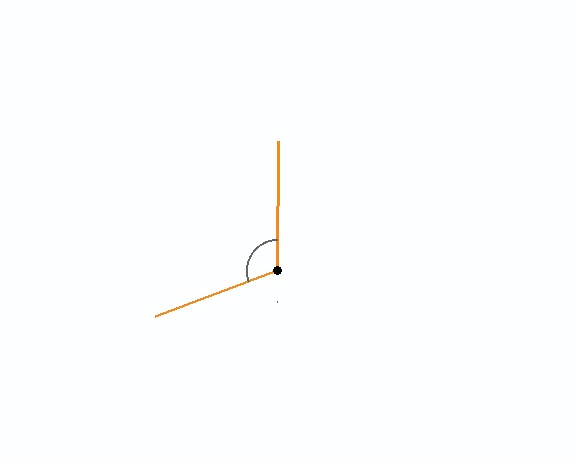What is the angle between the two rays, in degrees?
Approximately 111 degrees.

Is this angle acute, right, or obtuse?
It is obtuse.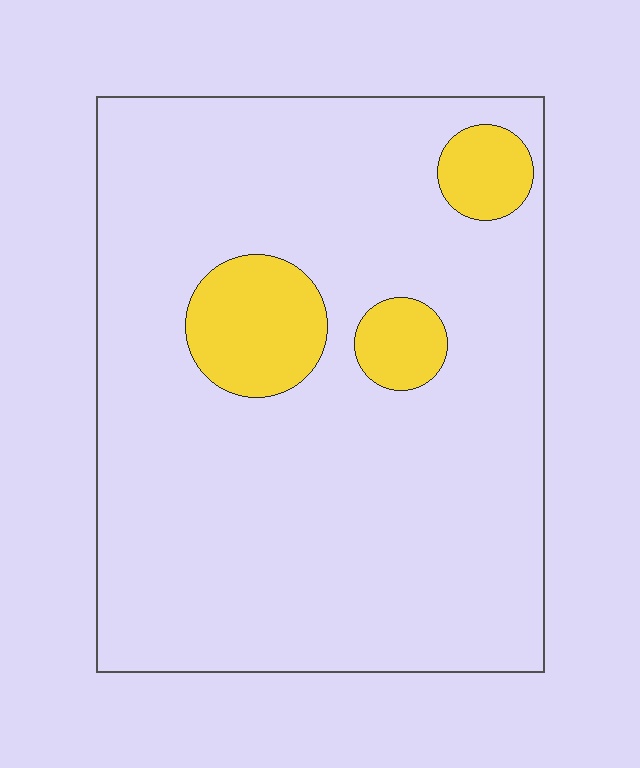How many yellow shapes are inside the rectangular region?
3.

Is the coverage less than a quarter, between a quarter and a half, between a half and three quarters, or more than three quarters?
Less than a quarter.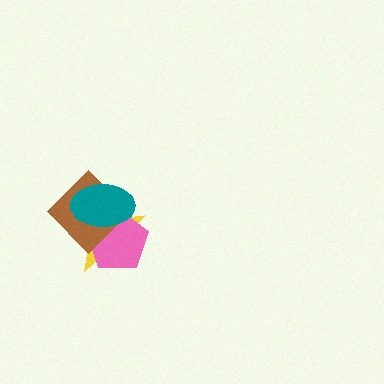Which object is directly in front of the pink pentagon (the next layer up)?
The brown diamond is directly in front of the pink pentagon.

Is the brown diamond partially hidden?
Yes, it is partially covered by another shape.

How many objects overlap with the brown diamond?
3 objects overlap with the brown diamond.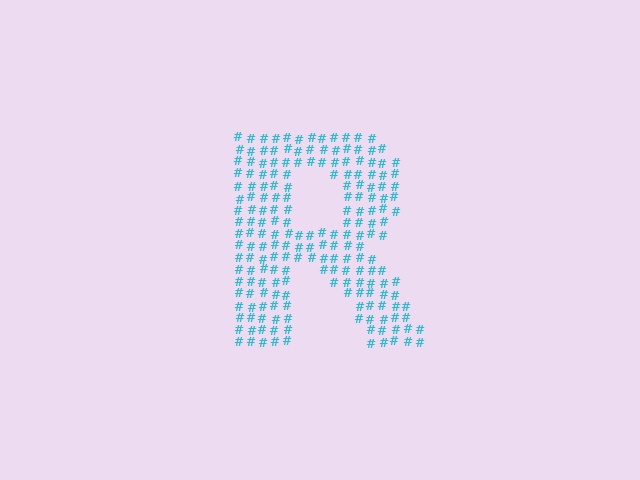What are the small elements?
The small elements are hash symbols.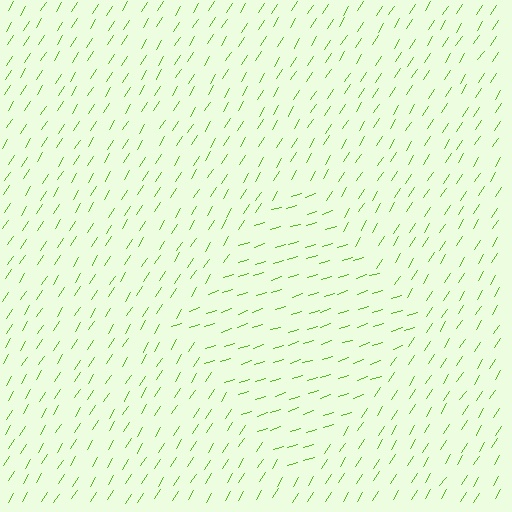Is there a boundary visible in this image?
Yes, there is a texture boundary formed by a change in line orientation.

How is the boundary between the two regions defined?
The boundary is defined purely by a change in line orientation (approximately 40 degrees difference). All lines are the same color and thickness.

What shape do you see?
I see a diamond.